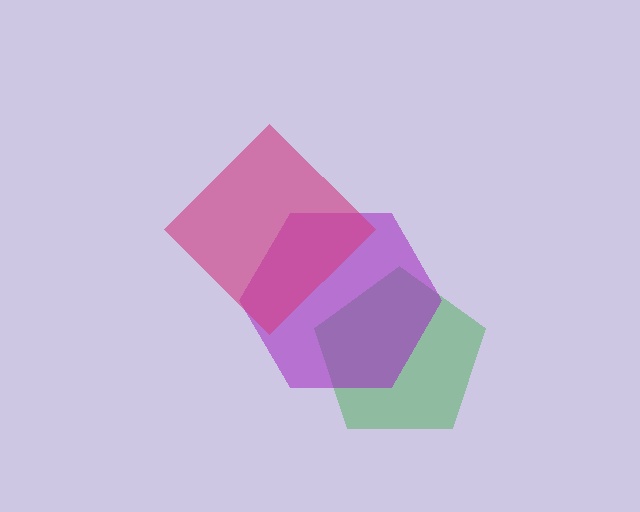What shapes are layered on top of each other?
The layered shapes are: a green pentagon, a purple hexagon, a magenta diamond.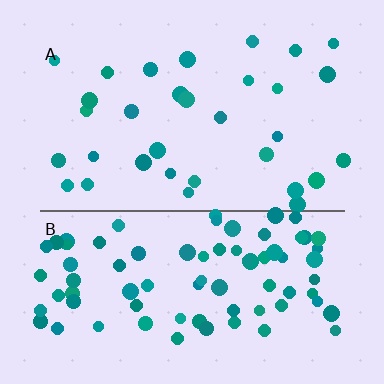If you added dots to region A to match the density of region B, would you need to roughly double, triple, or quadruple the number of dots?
Approximately triple.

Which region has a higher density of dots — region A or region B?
B (the bottom).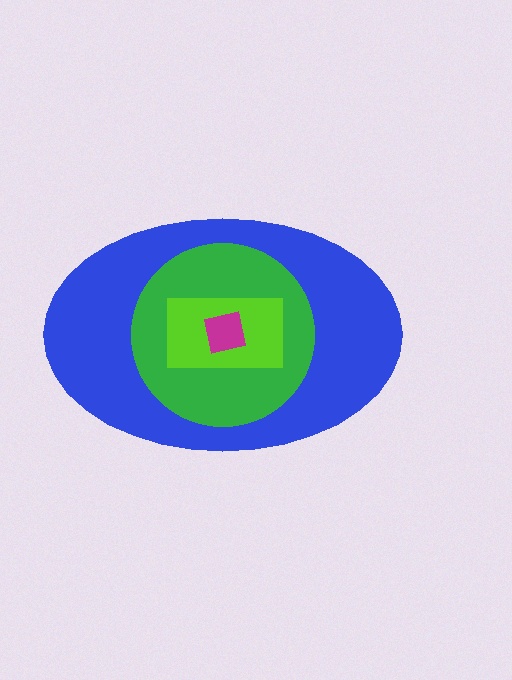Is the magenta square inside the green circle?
Yes.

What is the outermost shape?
The blue ellipse.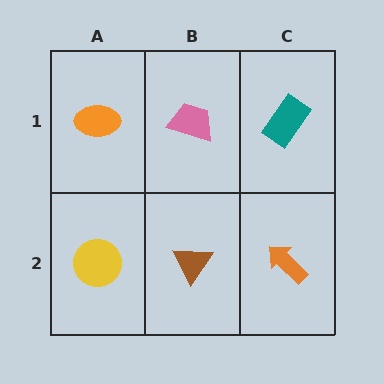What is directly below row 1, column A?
A yellow circle.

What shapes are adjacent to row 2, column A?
An orange ellipse (row 1, column A), a brown triangle (row 2, column B).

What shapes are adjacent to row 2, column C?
A teal rectangle (row 1, column C), a brown triangle (row 2, column B).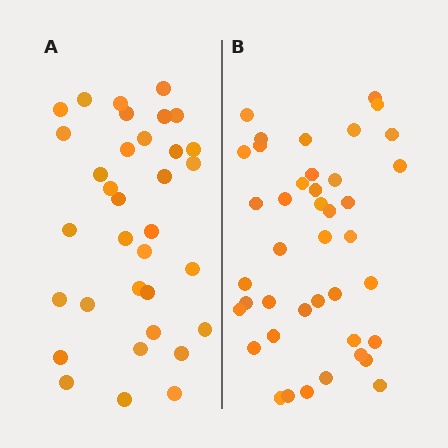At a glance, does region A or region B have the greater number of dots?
Region B (the right region) has more dots.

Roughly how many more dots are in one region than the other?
Region B has roughly 8 or so more dots than region A.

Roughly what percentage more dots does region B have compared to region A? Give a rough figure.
About 20% more.